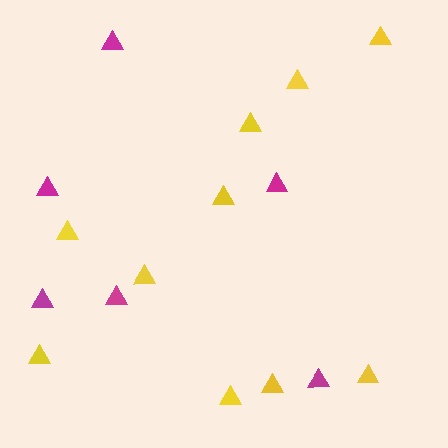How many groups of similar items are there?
There are 2 groups: one group of magenta triangles (6) and one group of yellow triangles (10).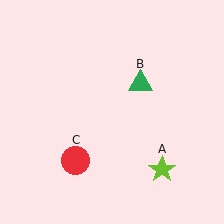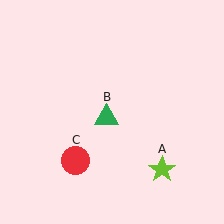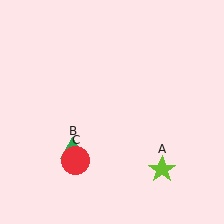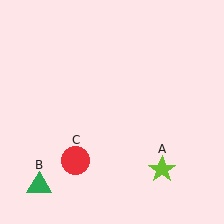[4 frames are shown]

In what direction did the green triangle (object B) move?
The green triangle (object B) moved down and to the left.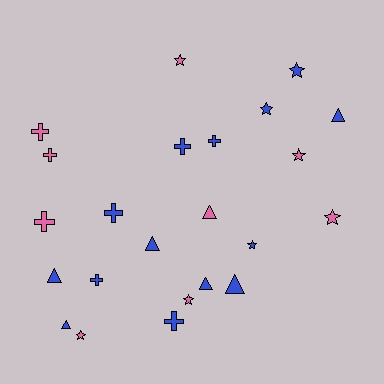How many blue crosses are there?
There are 5 blue crosses.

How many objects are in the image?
There are 23 objects.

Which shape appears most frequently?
Star, with 8 objects.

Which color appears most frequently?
Blue, with 14 objects.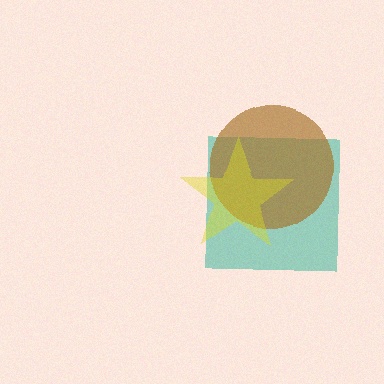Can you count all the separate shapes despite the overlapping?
Yes, there are 3 separate shapes.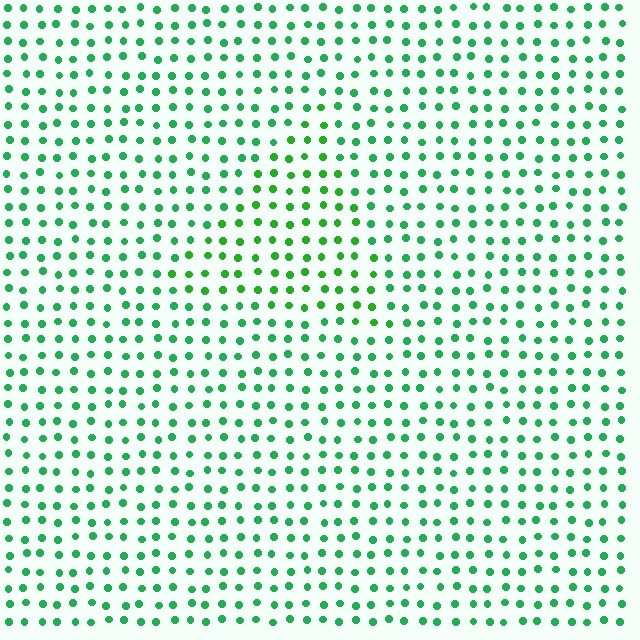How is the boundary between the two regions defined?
The boundary is defined purely by a slight shift in hue (about 22 degrees). Spacing, size, and orientation are identical on both sides.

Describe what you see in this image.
The image is filled with small green elements in a uniform arrangement. A triangle-shaped region is visible where the elements are tinted to a slightly different hue, forming a subtle color boundary.